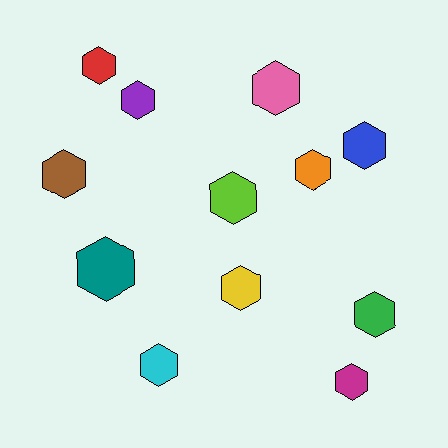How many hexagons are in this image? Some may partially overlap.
There are 12 hexagons.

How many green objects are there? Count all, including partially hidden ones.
There is 1 green object.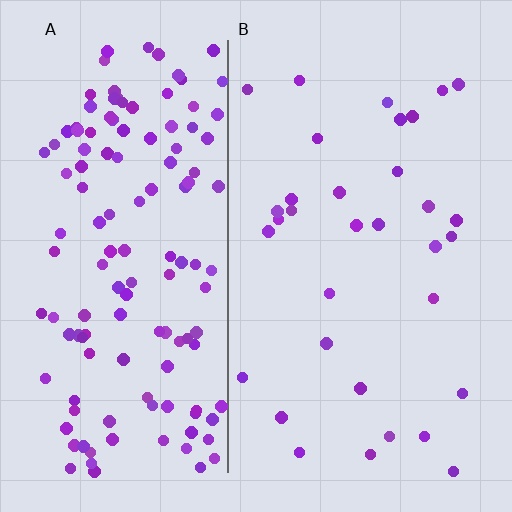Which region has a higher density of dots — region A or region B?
A (the left).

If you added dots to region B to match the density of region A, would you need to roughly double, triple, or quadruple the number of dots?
Approximately quadruple.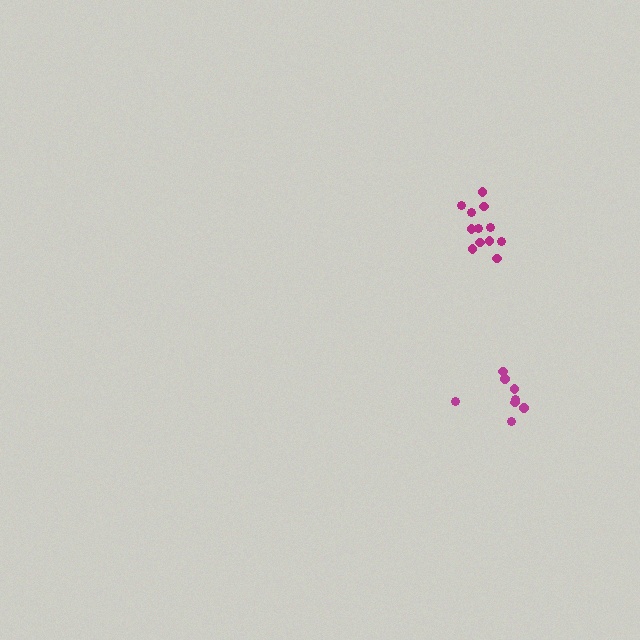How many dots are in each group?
Group 1: 12 dots, Group 2: 8 dots (20 total).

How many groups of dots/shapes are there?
There are 2 groups.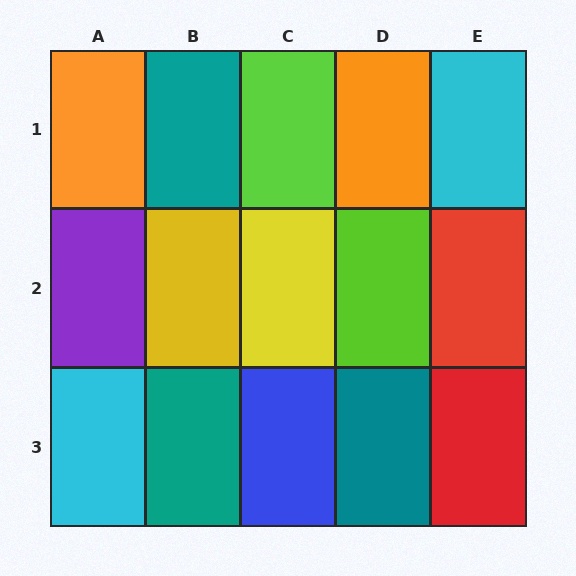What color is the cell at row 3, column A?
Cyan.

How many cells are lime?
2 cells are lime.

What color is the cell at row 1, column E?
Cyan.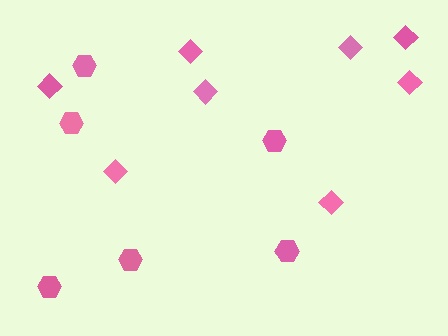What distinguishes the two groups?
There are 2 groups: one group of diamonds (8) and one group of hexagons (6).